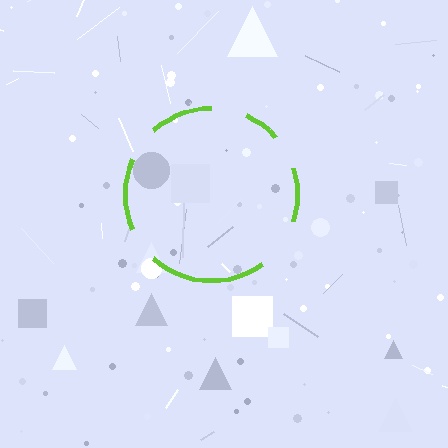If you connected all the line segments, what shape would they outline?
They would outline a circle.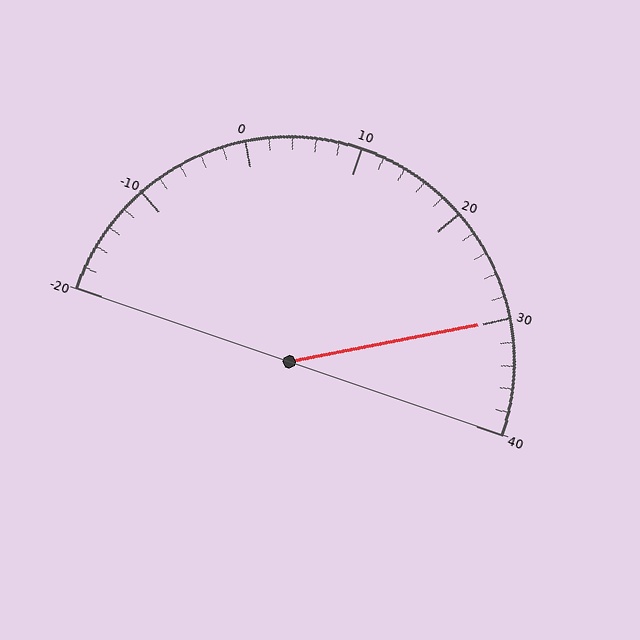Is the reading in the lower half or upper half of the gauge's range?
The reading is in the upper half of the range (-20 to 40).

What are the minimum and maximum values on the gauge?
The gauge ranges from -20 to 40.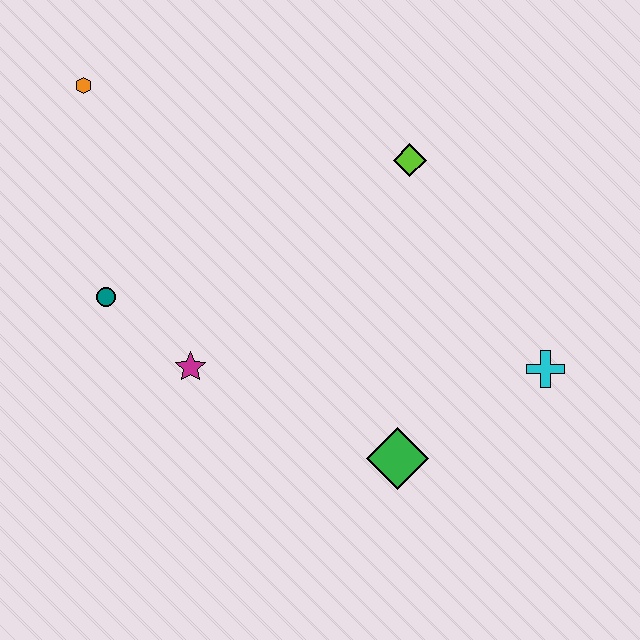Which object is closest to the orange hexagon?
The teal circle is closest to the orange hexagon.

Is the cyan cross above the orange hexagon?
No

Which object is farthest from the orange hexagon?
The cyan cross is farthest from the orange hexagon.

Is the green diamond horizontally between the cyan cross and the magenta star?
Yes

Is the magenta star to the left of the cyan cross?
Yes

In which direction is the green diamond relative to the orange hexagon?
The green diamond is below the orange hexagon.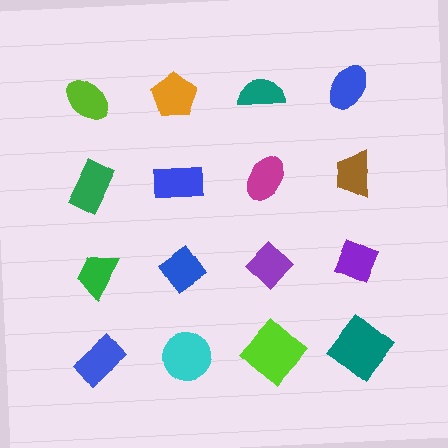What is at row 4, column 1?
A blue rectangle.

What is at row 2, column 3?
A magenta ellipse.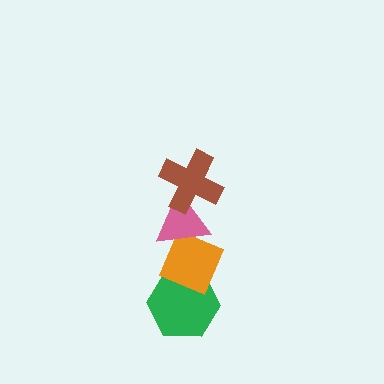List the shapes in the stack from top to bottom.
From top to bottom: the brown cross, the pink triangle, the orange diamond, the green hexagon.